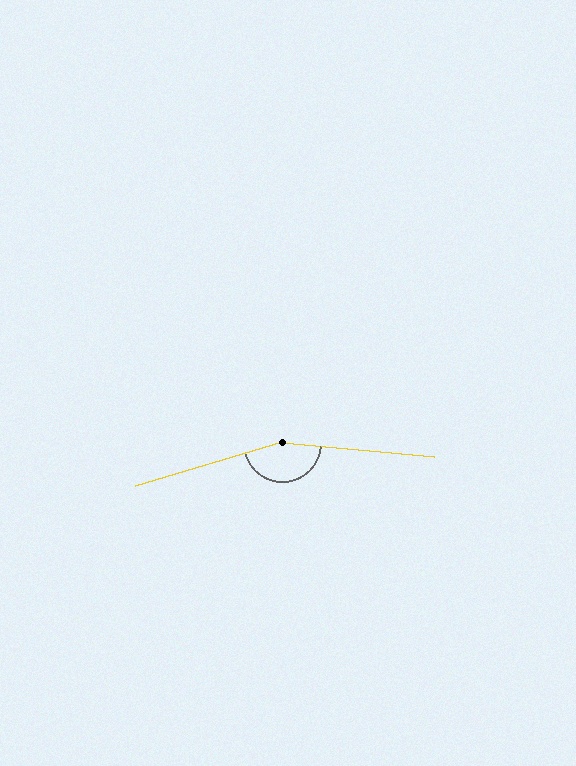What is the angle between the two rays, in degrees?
Approximately 158 degrees.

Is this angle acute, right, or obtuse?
It is obtuse.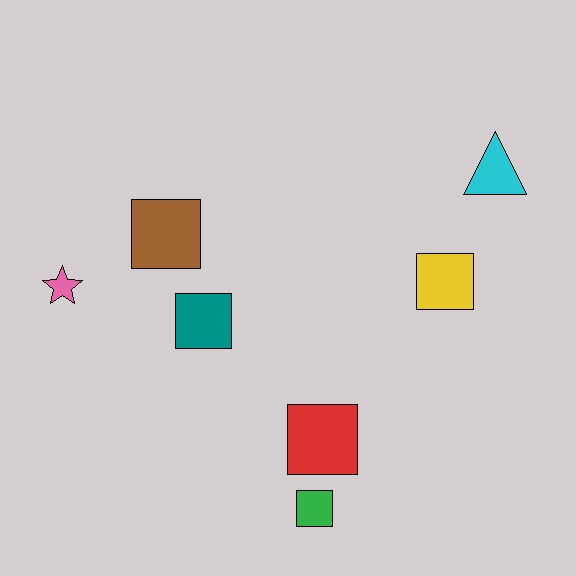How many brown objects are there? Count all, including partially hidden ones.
There is 1 brown object.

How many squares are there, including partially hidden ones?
There are 5 squares.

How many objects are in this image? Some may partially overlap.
There are 7 objects.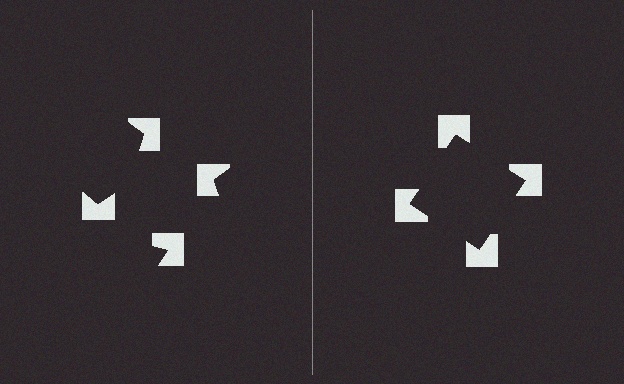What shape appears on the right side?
An illusory square.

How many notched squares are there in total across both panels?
8 — 4 on each side.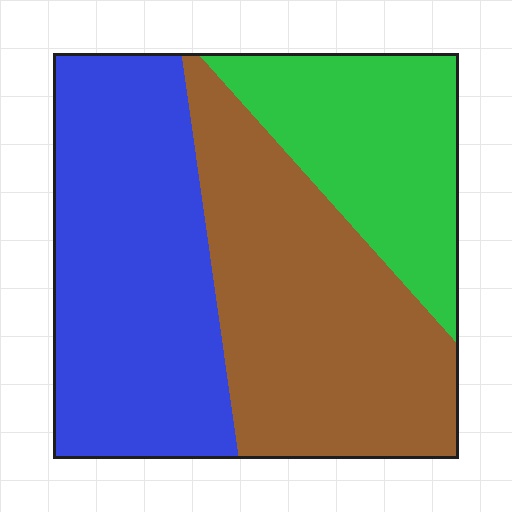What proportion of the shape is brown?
Brown covers about 40% of the shape.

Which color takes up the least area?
Green, at roughly 25%.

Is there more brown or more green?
Brown.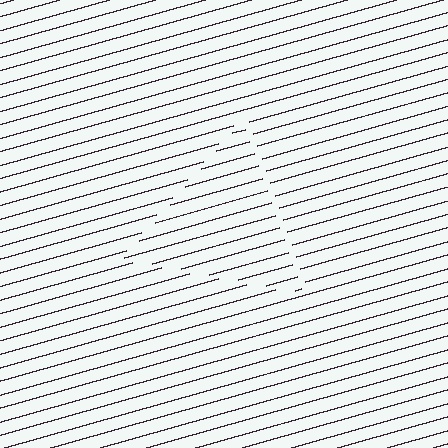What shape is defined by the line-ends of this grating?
An illusory triangle. The interior of the shape contains the same grating, shifted by half a period — the contour is defined by the phase discontinuity where line-ends from the inner and outer gratings abut.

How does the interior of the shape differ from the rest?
The interior of the shape contains the same grating, shifted by half a period — the contour is defined by the phase discontinuity where line-ends from the inner and outer gratings abut.